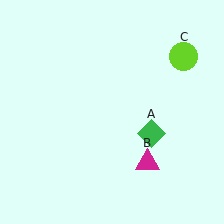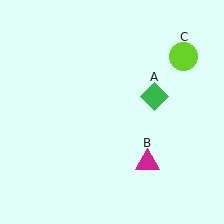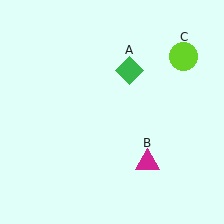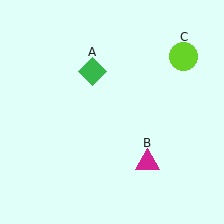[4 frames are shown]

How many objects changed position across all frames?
1 object changed position: green diamond (object A).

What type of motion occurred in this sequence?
The green diamond (object A) rotated counterclockwise around the center of the scene.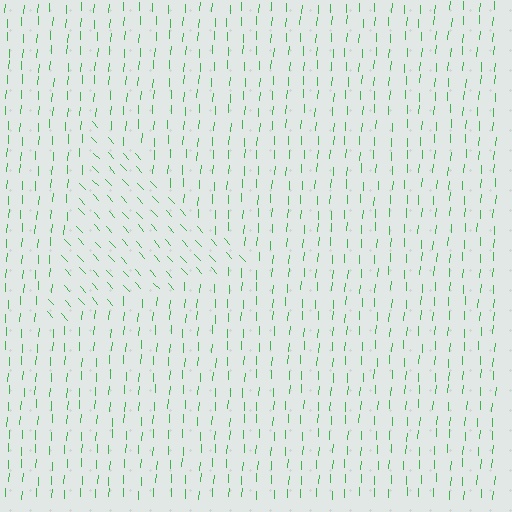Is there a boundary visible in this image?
Yes, there is a texture boundary formed by a change in line orientation.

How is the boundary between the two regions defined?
The boundary is defined purely by a change in line orientation (approximately 45 degrees difference). All lines are the same color and thickness.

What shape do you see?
I see a triangle.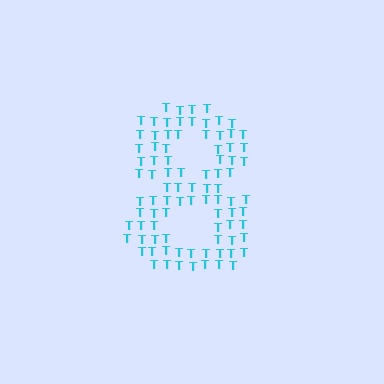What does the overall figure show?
The overall figure shows the digit 8.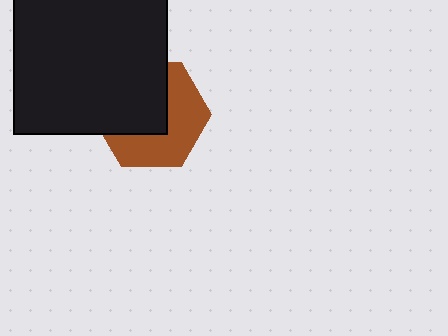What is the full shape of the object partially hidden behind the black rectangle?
The partially hidden object is a brown hexagon.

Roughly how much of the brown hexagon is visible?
About half of it is visible (roughly 51%).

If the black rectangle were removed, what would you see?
You would see the complete brown hexagon.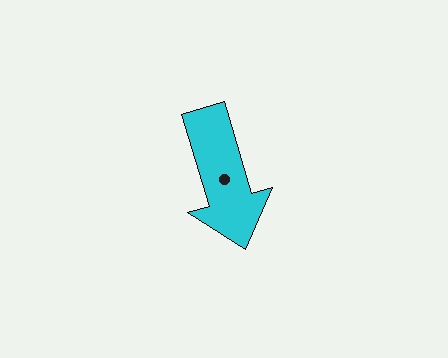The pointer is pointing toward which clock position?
Roughly 5 o'clock.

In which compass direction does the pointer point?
South.